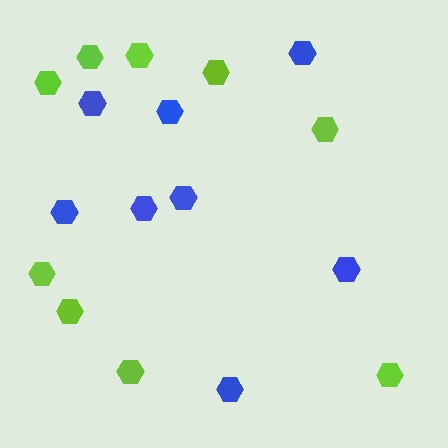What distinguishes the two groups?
There are 2 groups: one group of lime hexagons (9) and one group of blue hexagons (8).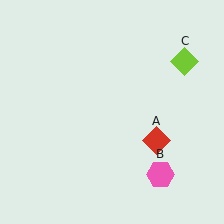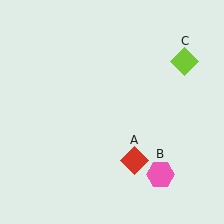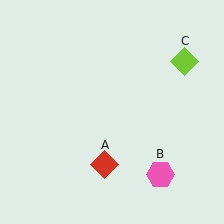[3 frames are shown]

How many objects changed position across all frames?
1 object changed position: red diamond (object A).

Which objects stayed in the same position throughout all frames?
Pink hexagon (object B) and lime diamond (object C) remained stationary.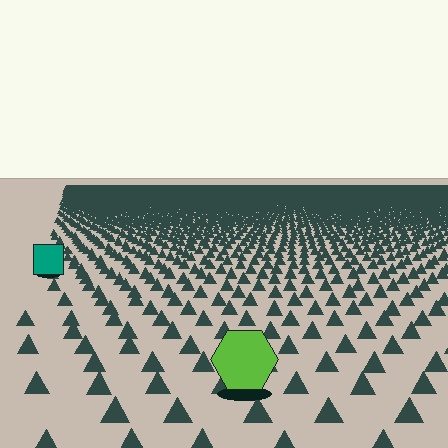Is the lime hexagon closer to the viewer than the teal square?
Yes. The lime hexagon is closer — you can tell from the texture gradient: the ground texture is coarser near it.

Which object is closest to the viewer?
The lime hexagon is closest. The texture marks near it are larger and more spread out.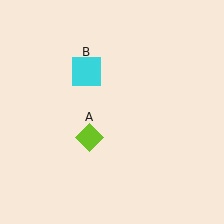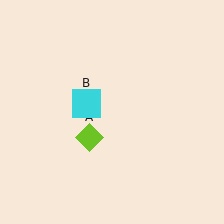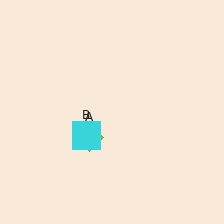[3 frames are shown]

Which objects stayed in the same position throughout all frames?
Lime diamond (object A) remained stationary.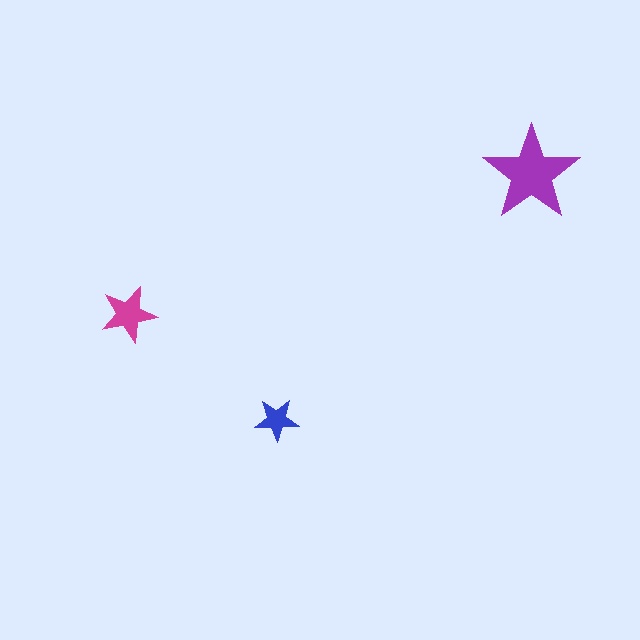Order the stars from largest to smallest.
the purple one, the magenta one, the blue one.